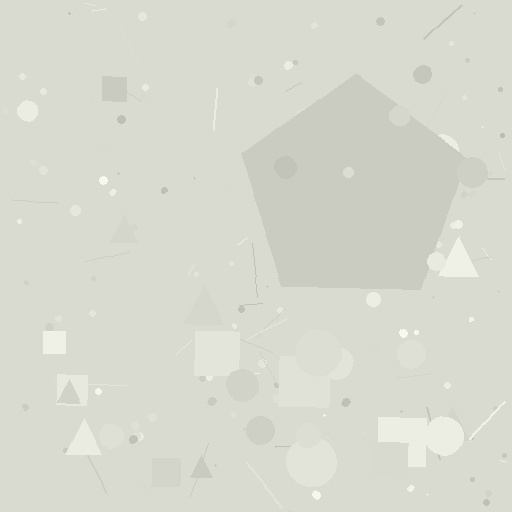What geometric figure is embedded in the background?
A pentagon is embedded in the background.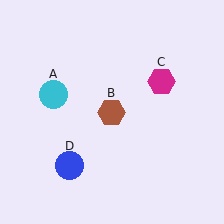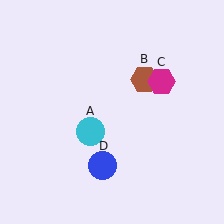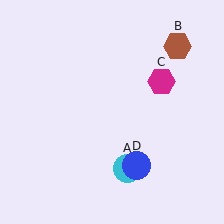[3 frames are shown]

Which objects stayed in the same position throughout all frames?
Magenta hexagon (object C) remained stationary.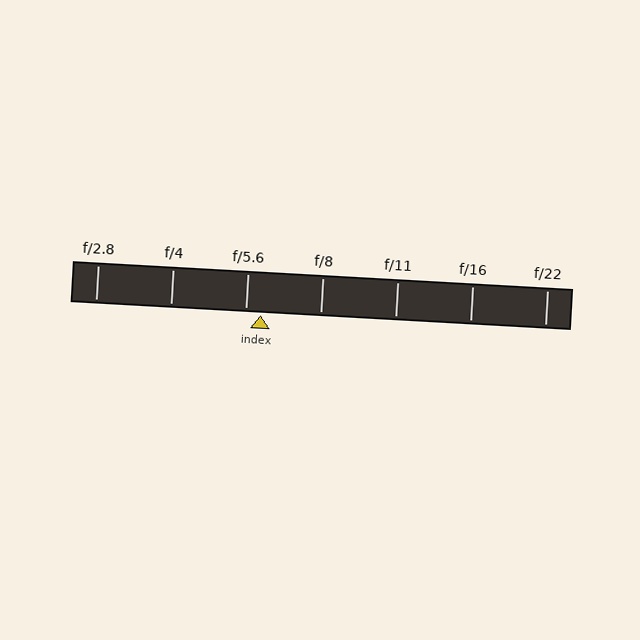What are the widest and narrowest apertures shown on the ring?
The widest aperture shown is f/2.8 and the narrowest is f/22.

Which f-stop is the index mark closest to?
The index mark is closest to f/5.6.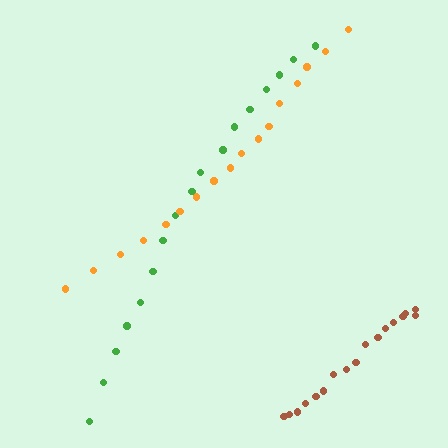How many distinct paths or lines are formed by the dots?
There are 3 distinct paths.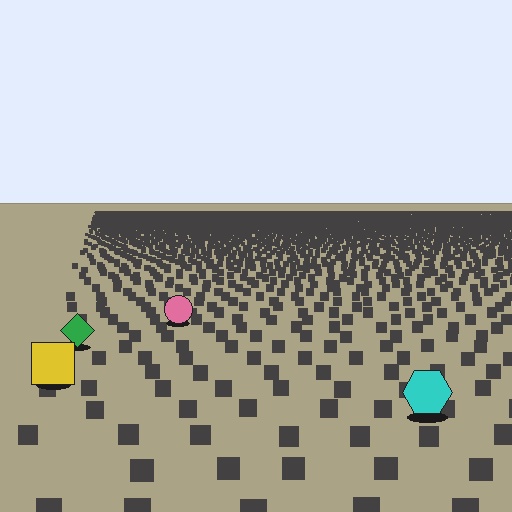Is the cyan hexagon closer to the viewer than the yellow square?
Yes. The cyan hexagon is closer — you can tell from the texture gradient: the ground texture is coarser near it.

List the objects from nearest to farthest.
From nearest to farthest: the cyan hexagon, the yellow square, the green diamond, the pink circle.